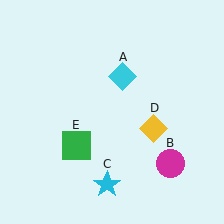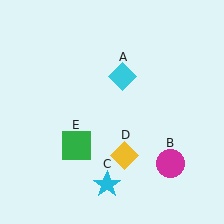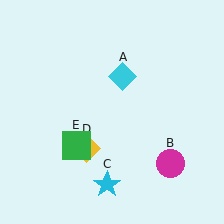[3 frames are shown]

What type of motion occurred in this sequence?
The yellow diamond (object D) rotated clockwise around the center of the scene.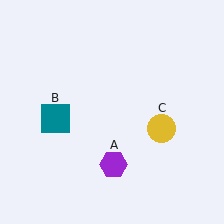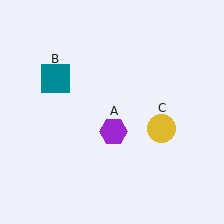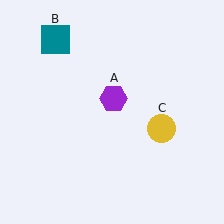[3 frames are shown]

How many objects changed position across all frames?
2 objects changed position: purple hexagon (object A), teal square (object B).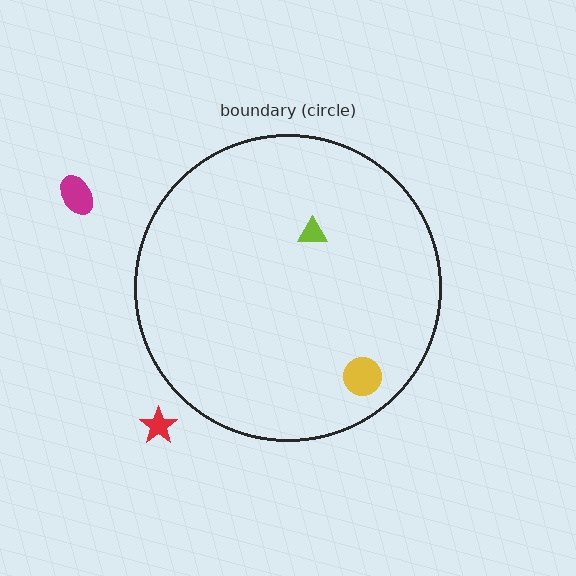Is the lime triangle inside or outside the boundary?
Inside.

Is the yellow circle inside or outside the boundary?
Inside.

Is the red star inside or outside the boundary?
Outside.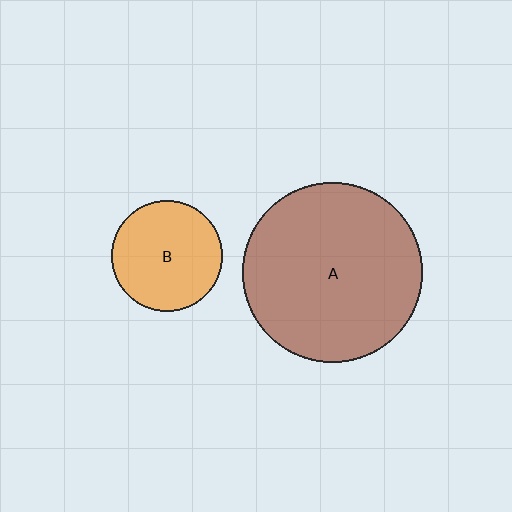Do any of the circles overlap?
No, none of the circles overlap.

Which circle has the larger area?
Circle A (brown).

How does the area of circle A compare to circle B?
Approximately 2.6 times.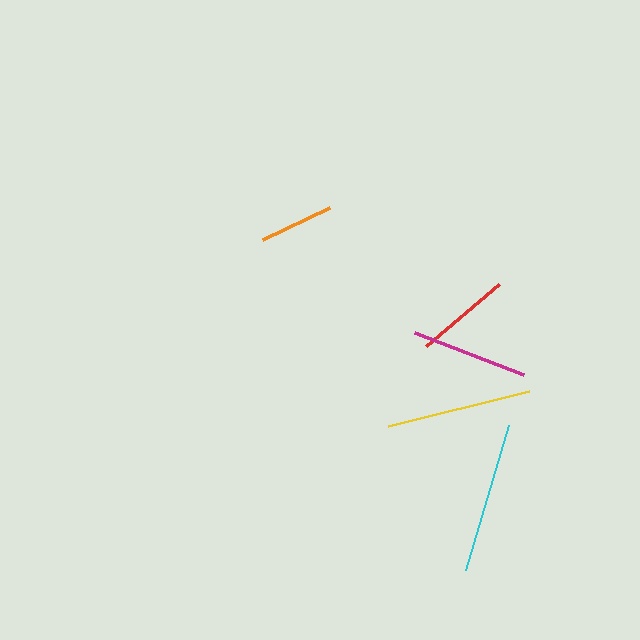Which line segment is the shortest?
The orange line is the shortest at approximately 74 pixels.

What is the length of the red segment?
The red segment is approximately 96 pixels long.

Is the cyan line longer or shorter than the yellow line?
The cyan line is longer than the yellow line.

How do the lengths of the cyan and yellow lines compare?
The cyan and yellow lines are approximately the same length.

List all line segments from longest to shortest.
From longest to shortest: cyan, yellow, magenta, red, orange.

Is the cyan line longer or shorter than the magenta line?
The cyan line is longer than the magenta line.